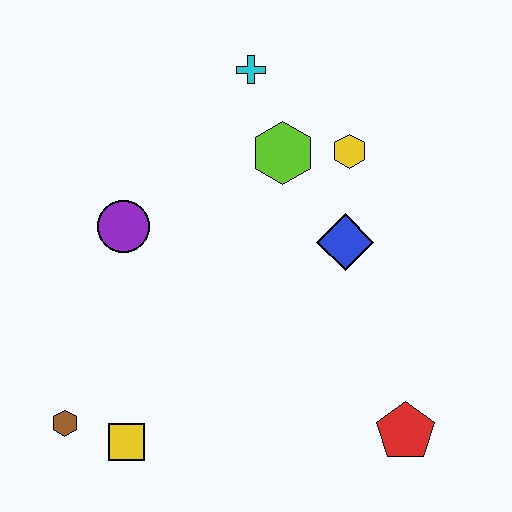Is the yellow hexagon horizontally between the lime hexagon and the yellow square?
No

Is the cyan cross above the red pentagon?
Yes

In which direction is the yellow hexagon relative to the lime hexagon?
The yellow hexagon is to the right of the lime hexagon.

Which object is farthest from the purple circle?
The red pentagon is farthest from the purple circle.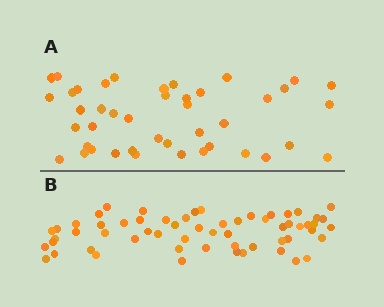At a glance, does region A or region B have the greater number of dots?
Region B (the bottom region) has more dots.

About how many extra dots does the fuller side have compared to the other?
Region B has approximately 15 more dots than region A.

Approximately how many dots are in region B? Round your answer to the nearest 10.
About 60 dots.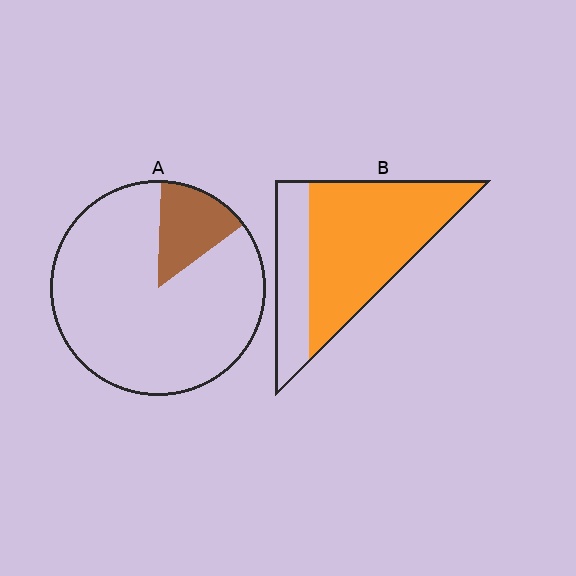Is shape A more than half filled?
No.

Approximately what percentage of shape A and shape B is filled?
A is approximately 15% and B is approximately 70%.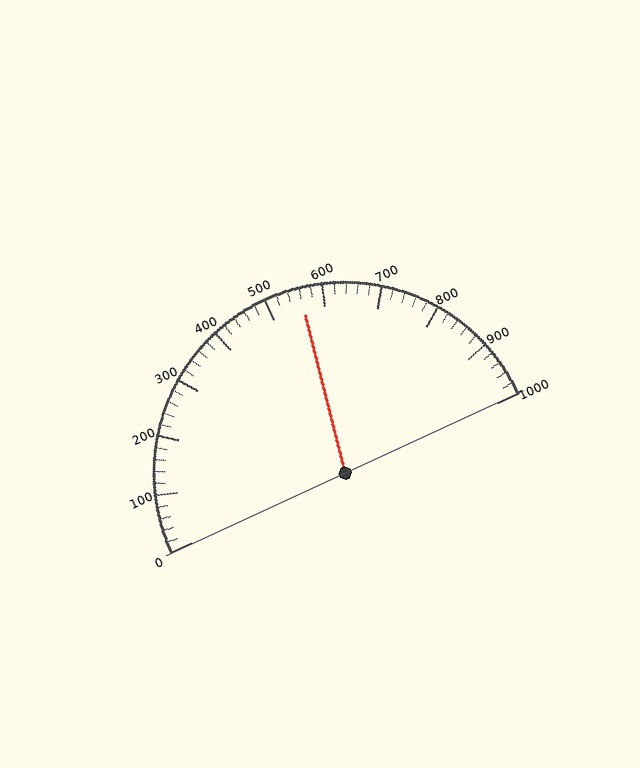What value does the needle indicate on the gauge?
The needle indicates approximately 560.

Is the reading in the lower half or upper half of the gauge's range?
The reading is in the upper half of the range (0 to 1000).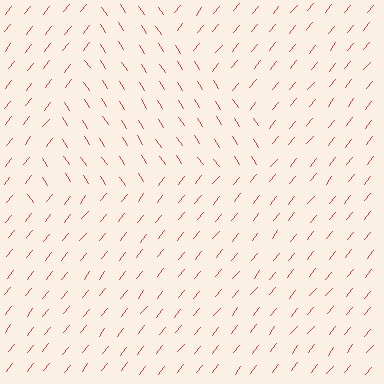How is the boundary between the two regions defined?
The boundary is defined purely by a change in line orientation (approximately 73 degrees difference). All lines are the same color and thickness.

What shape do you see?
I see a triangle.